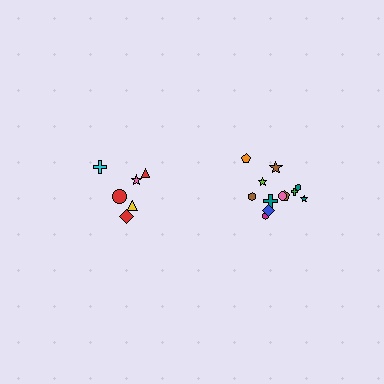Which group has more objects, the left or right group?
The right group.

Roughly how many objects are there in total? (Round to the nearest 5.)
Roughly 20 objects in total.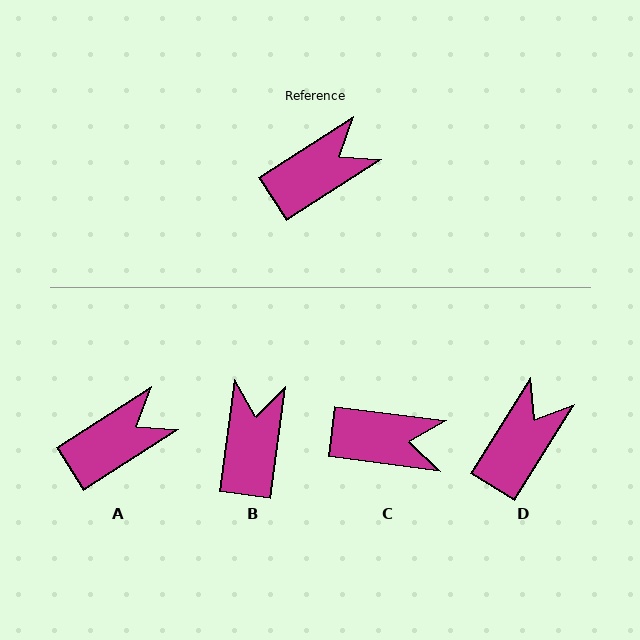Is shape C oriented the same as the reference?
No, it is off by about 40 degrees.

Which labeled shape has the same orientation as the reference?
A.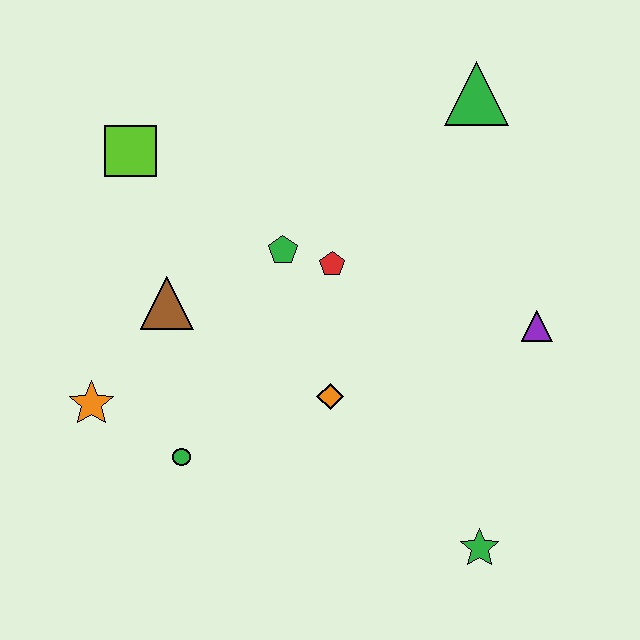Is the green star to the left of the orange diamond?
No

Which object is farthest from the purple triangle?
The orange star is farthest from the purple triangle.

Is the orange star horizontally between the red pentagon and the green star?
No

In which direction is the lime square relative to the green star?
The lime square is above the green star.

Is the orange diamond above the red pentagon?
No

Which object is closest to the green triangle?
The red pentagon is closest to the green triangle.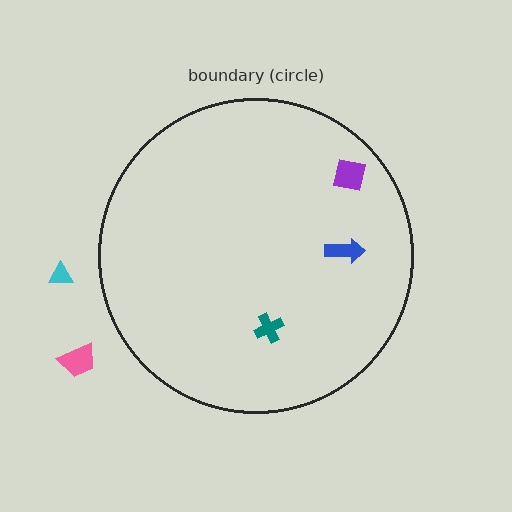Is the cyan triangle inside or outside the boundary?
Outside.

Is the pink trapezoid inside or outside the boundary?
Outside.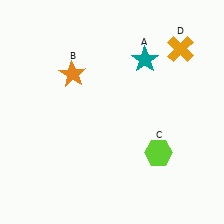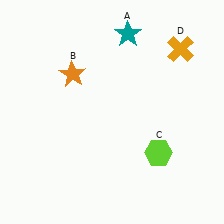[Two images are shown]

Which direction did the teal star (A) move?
The teal star (A) moved up.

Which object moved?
The teal star (A) moved up.